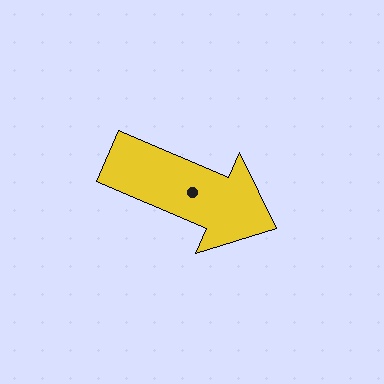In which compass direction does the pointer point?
Southeast.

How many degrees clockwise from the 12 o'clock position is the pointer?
Approximately 113 degrees.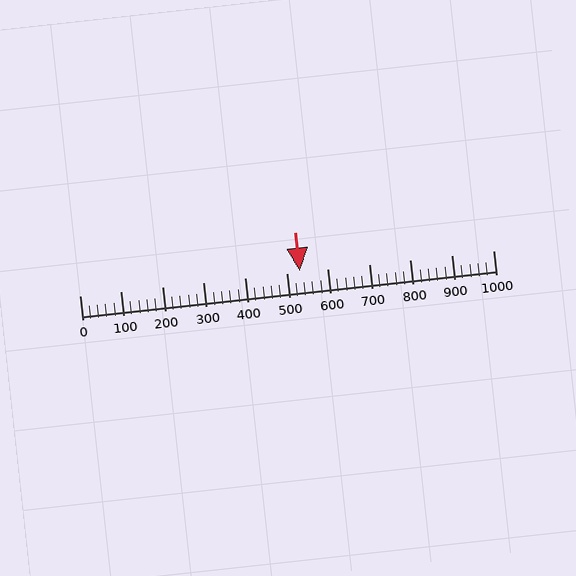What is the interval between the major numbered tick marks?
The major tick marks are spaced 100 units apart.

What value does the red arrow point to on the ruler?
The red arrow points to approximately 533.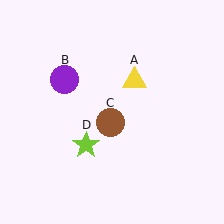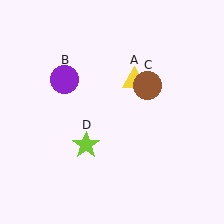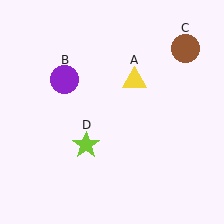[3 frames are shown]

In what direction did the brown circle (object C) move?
The brown circle (object C) moved up and to the right.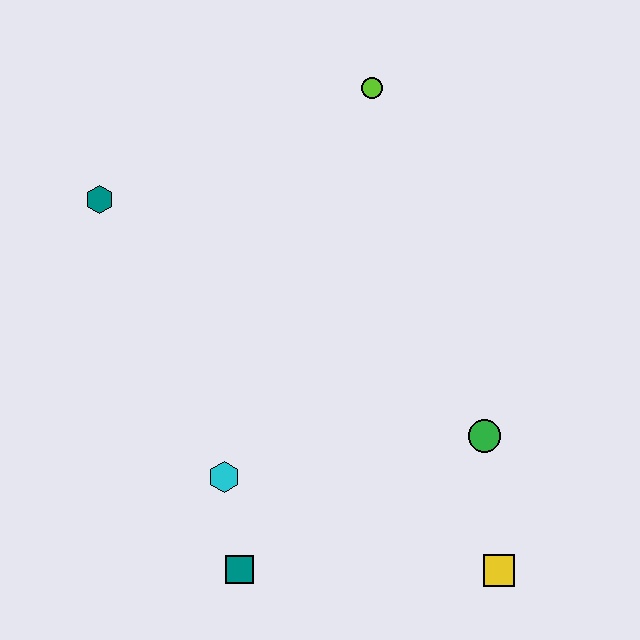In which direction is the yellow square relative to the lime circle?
The yellow square is below the lime circle.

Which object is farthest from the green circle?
The teal hexagon is farthest from the green circle.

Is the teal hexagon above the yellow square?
Yes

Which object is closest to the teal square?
The cyan hexagon is closest to the teal square.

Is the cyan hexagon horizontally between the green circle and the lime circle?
No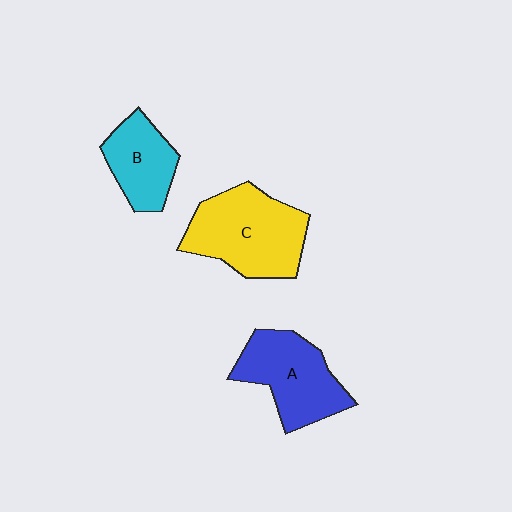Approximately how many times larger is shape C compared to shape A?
Approximately 1.2 times.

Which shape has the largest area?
Shape C (yellow).